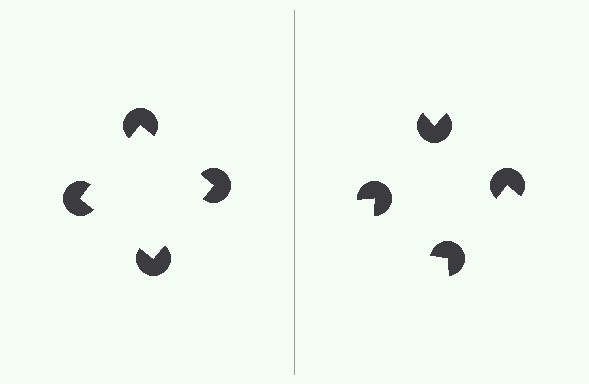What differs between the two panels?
The pac-man discs are positioned identically on both sides; only the wedge orientations differ. On the left they align to a square; on the right they are misaligned.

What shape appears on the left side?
An illusory square.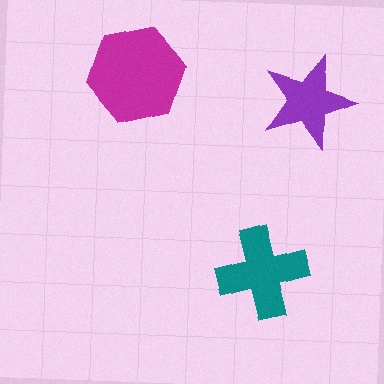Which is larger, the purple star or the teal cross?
The teal cross.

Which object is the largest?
The magenta hexagon.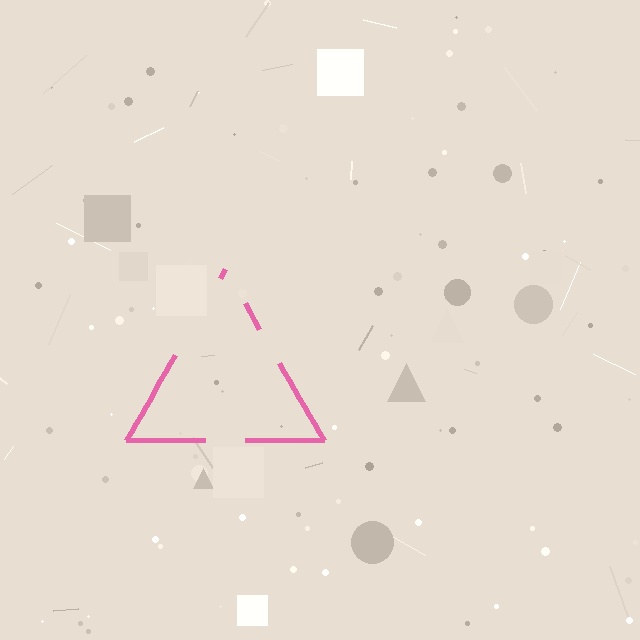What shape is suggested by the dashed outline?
The dashed outline suggests a triangle.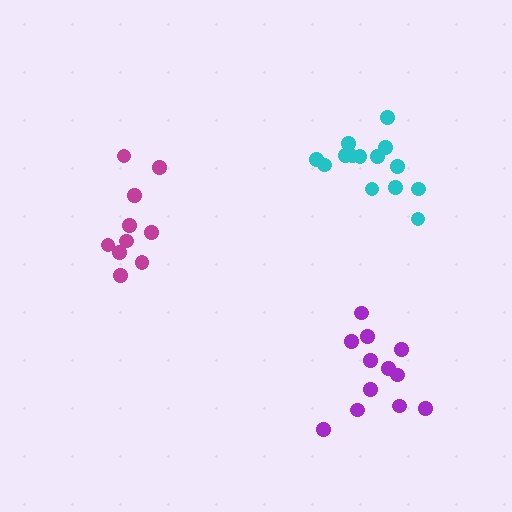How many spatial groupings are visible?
There are 3 spatial groupings.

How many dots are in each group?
Group 1: 10 dots, Group 2: 12 dots, Group 3: 14 dots (36 total).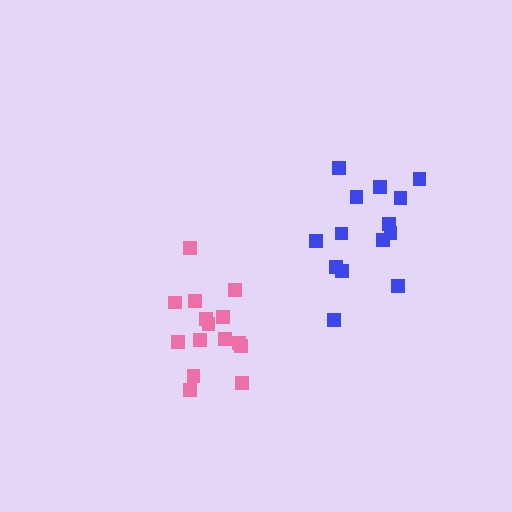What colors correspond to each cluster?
The clusters are colored: blue, pink.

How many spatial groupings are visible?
There are 2 spatial groupings.